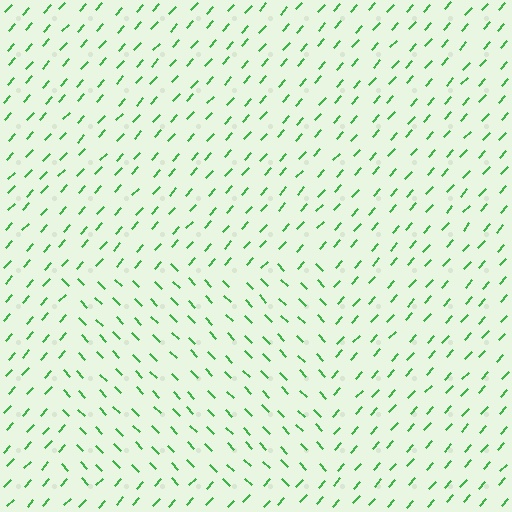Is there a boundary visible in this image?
Yes, there is a texture boundary formed by a change in line orientation.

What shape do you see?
I see a rectangle.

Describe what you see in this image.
The image is filled with small green line segments. A rectangle region in the image has lines oriented differently from the surrounding lines, creating a visible texture boundary.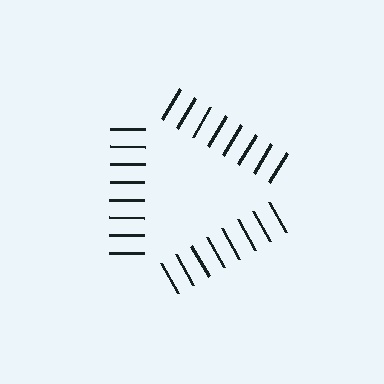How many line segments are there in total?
24 — 8 along each of the 3 edges.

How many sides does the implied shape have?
3 sides — the line-ends trace a triangle.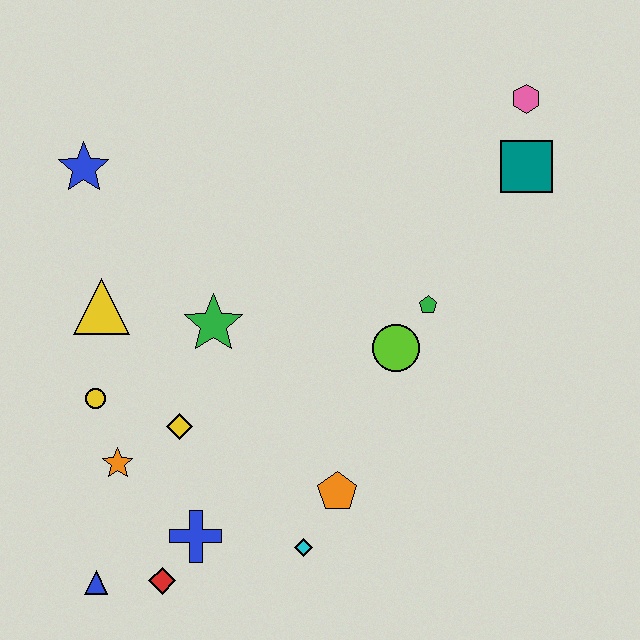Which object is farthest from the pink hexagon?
The blue triangle is farthest from the pink hexagon.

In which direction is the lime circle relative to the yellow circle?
The lime circle is to the right of the yellow circle.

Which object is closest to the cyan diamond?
The orange pentagon is closest to the cyan diamond.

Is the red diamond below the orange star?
Yes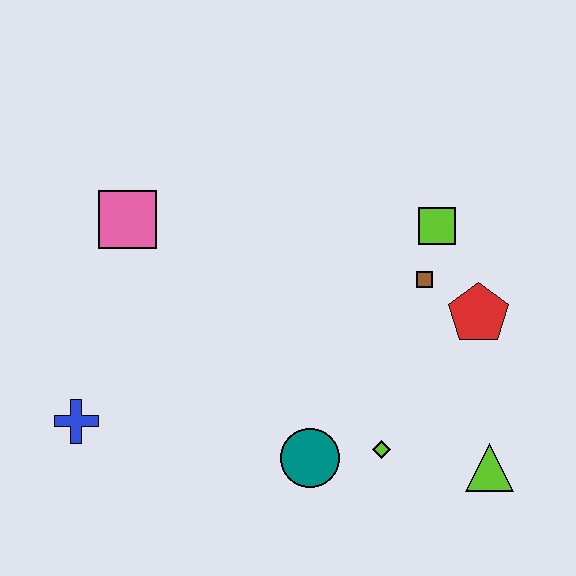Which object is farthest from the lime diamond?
The pink square is farthest from the lime diamond.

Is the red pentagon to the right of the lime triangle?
No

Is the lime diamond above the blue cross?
No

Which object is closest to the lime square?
The brown square is closest to the lime square.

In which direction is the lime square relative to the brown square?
The lime square is above the brown square.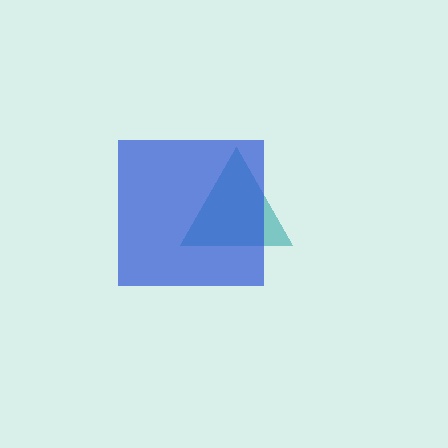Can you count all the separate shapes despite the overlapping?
Yes, there are 2 separate shapes.